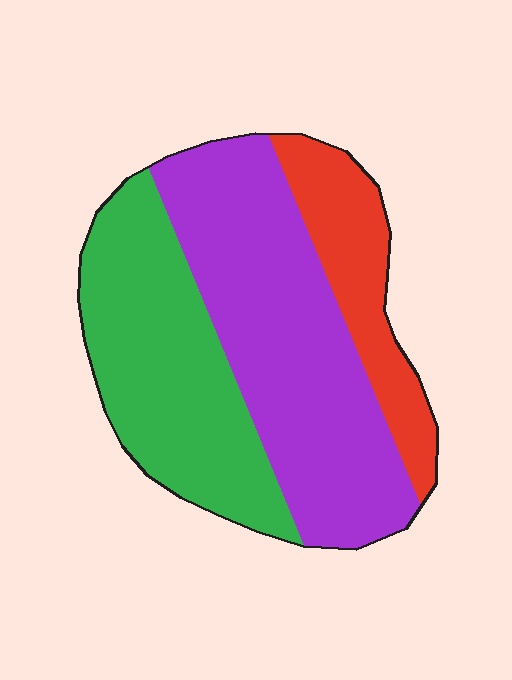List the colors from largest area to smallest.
From largest to smallest: purple, green, red.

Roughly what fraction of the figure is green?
Green covers roughly 35% of the figure.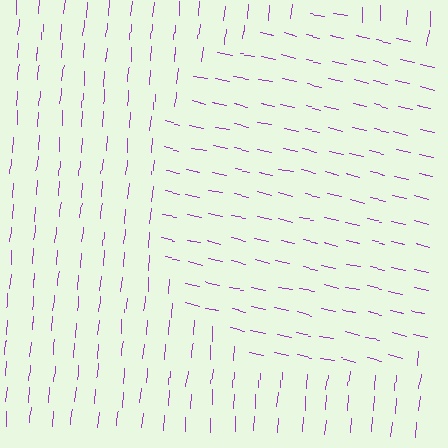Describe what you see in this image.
The image is filled with small purple line segments. A circle region in the image has lines oriented differently from the surrounding lines, creating a visible texture boundary.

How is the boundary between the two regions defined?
The boundary is defined purely by a change in line orientation (approximately 82 degrees difference). All lines are the same color and thickness.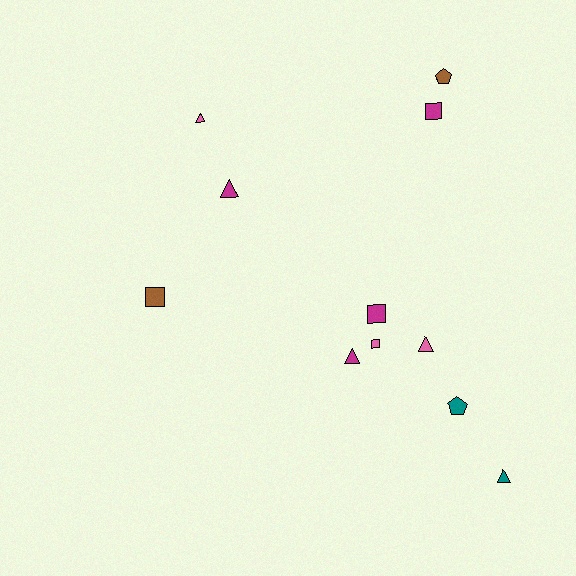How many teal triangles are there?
There is 1 teal triangle.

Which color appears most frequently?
Magenta, with 4 objects.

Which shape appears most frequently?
Triangle, with 5 objects.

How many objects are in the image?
There are 11 objects.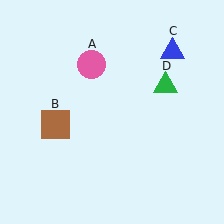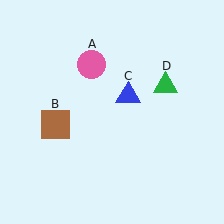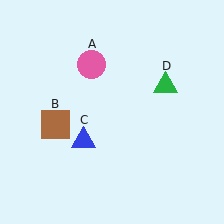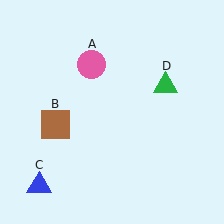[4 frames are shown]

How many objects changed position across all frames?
1 object changed position: blue triangle (object C).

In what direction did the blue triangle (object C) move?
The blue triangle (object C) moved down and to the left.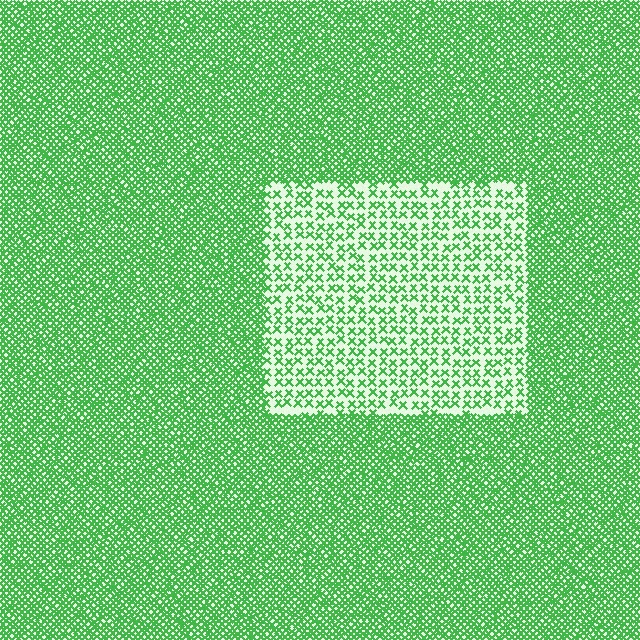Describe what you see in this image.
The image contains small green elements arranged at two different densities. A rectangle-shaped region is visible where the elements are less densely packed than the surrounding area.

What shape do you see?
I see a rectangle.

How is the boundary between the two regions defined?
The boundary is defined by a change in element density (approximately 2.8x ratio). All elements are the same color, size, and shape.